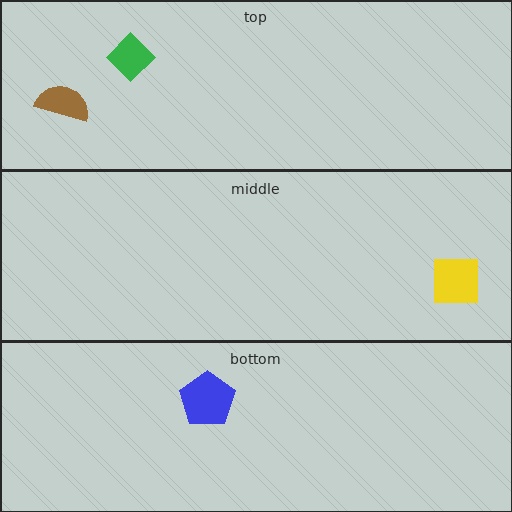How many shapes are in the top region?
2.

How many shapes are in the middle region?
1.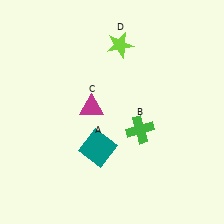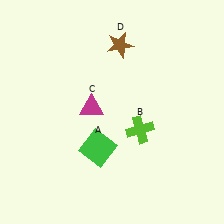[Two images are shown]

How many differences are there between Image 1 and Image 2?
There are 3 differences between the two images.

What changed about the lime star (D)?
In Image 1, D is lime. In Image 2, it changed to brown.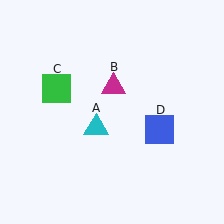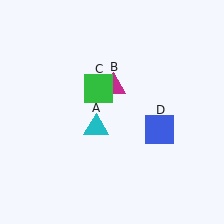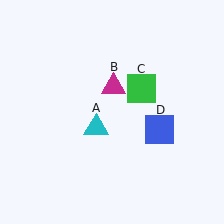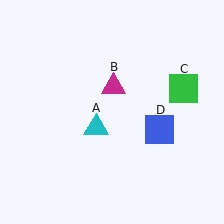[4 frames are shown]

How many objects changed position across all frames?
1 object changed position: green square (object C).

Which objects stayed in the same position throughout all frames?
Cyan triangle (object A) and magenta triangle (object B) and blue square (object D) remained stationary.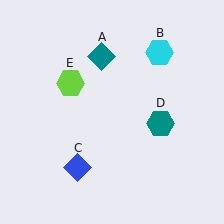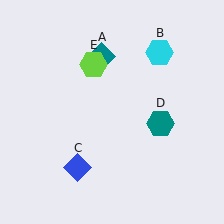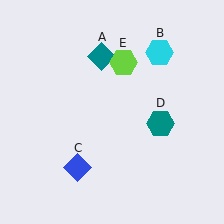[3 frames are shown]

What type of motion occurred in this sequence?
The lime hexagon (object E) rotated clockwise around the center of the scene.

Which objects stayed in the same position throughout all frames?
Teal diamond (object A) and cyan hexagon (object B) and blue diamond (object C) and teal hexagon (object D) remained stationary.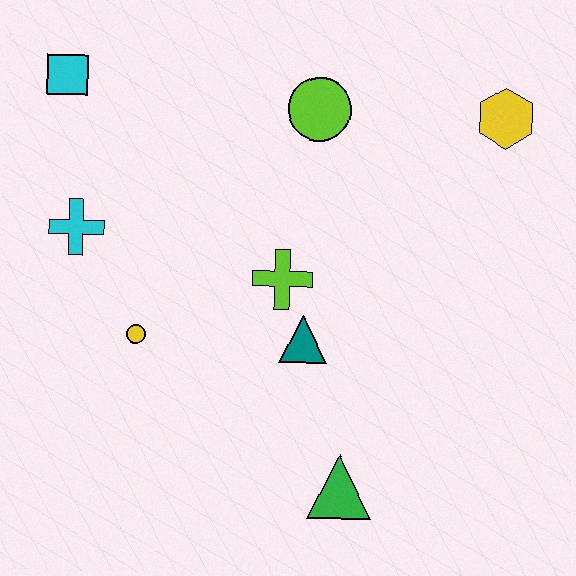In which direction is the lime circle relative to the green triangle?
The lime circle is above the green triangle.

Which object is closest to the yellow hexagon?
The lime circle is closest to the yellow hexagon.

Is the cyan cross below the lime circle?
Yes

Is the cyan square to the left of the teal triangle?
Yes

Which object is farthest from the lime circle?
The green triangle is farthest from the lime circle.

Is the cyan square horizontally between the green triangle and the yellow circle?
No